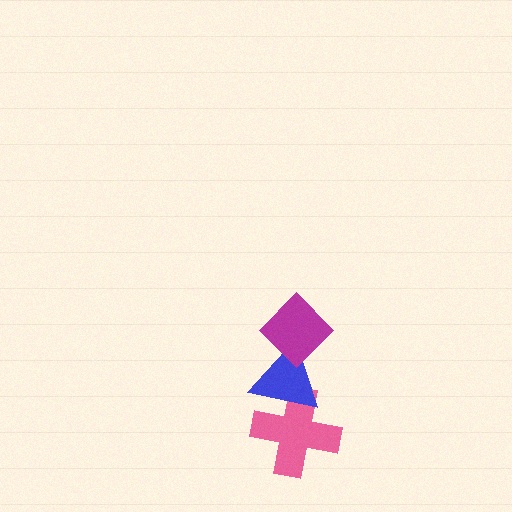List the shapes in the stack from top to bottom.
From top to bottom: the magenta diamond, the blue triangle, the pink cross.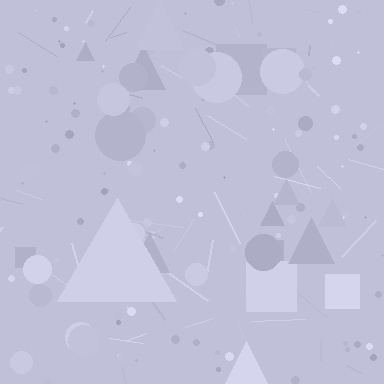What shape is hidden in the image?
A triangle is hidden in the image.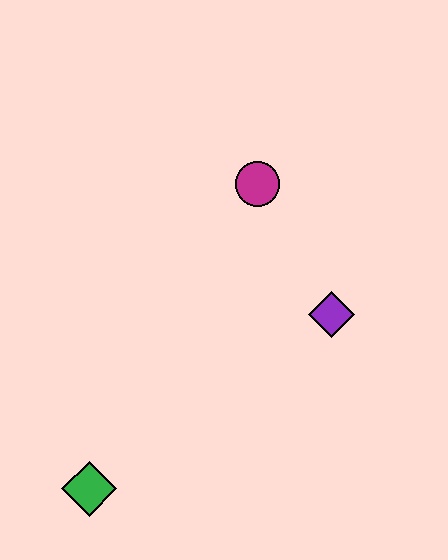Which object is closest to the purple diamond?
The magenta circle is closest to the purple diamond.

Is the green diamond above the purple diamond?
No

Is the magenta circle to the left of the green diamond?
No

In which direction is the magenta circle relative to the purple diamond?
The magenta circle is above the purple diamond.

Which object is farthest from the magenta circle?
The green diamond is farthest from the magenta circle.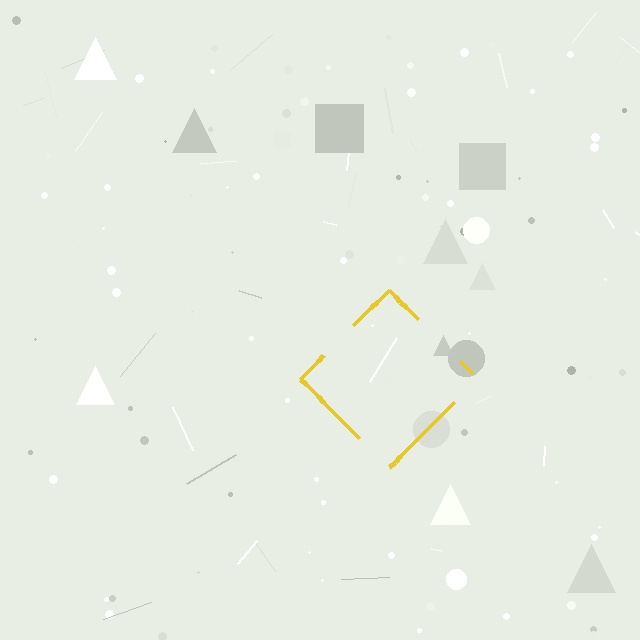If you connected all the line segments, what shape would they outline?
They would outline a diamond.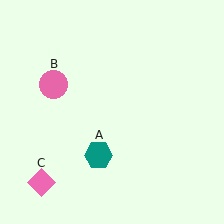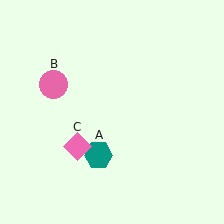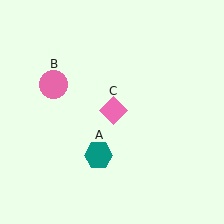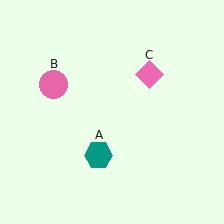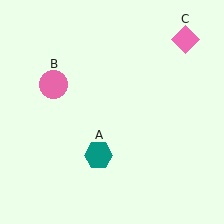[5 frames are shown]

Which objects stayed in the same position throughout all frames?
Teal hexagon (object A) and pink circle (object B) remained stationary.